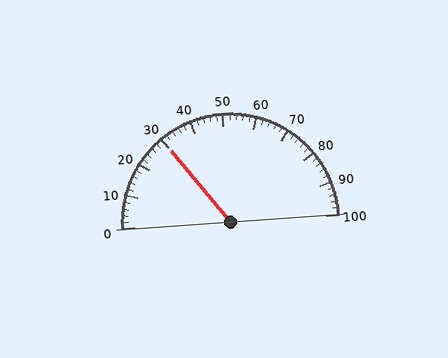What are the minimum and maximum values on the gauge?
The gauge ranges from 0 to 100.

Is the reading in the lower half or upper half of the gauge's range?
The reading is in the lower half of the range (0 to 100).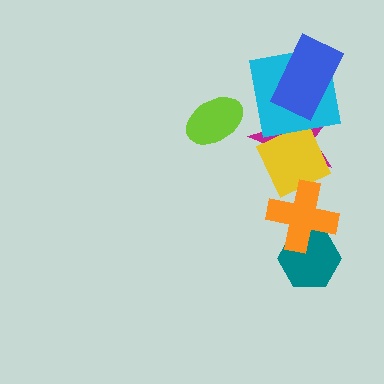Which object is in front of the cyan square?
The blue rectangle is in front of the cyan square.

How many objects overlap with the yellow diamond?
3 objects overlap with the yellow diamond.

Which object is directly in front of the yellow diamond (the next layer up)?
The cyan square is directly in front of the yellow diamond.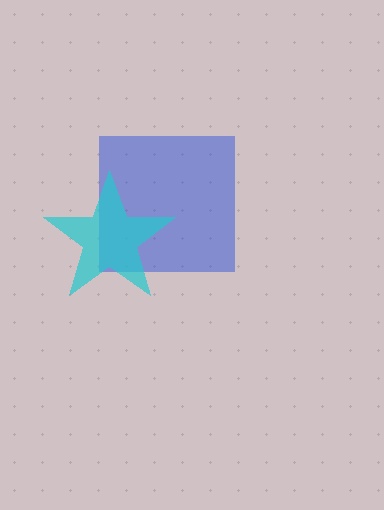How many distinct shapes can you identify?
There are 2 distinct shapes: a blue square, a cyan star.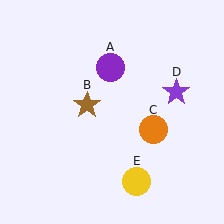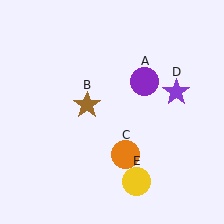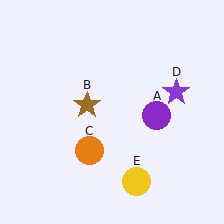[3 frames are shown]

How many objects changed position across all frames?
2 objects changed position: purple circle (object A), orange circle (object C).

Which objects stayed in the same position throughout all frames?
Brown star (object B) and purple star (object D) and yellow circle (object E) remained stationary.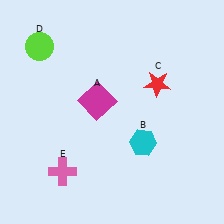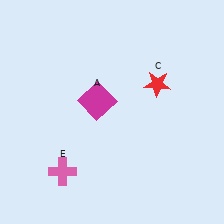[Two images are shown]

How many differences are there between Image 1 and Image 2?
There are 2 differences between the two images.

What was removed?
The cyan hexagon (B), the lime circle (D) were removed in Image 2.